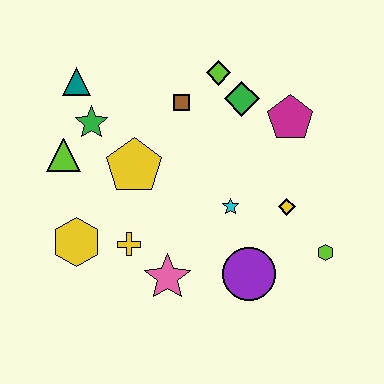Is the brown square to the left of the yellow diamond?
Yes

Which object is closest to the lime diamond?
The green diamond is closest to the lime diamond.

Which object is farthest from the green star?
The lime hexagon is farthest from the green star.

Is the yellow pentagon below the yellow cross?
No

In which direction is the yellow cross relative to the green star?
The yellow cross is below the green star.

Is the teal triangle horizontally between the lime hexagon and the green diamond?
No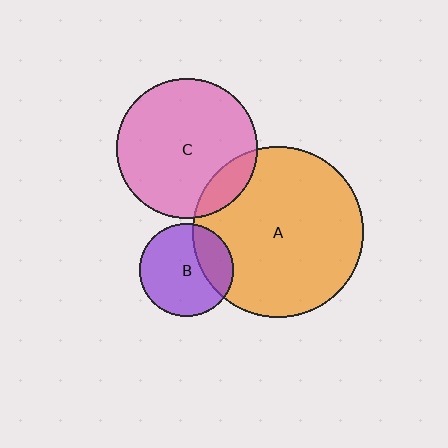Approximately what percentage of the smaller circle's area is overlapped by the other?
Approximately 15%.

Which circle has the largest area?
Circle A (orange).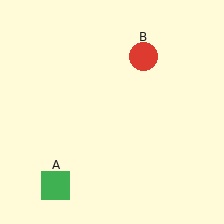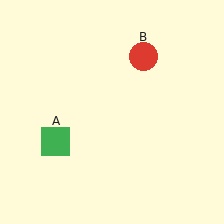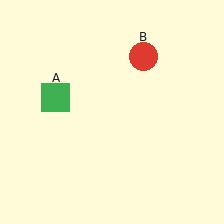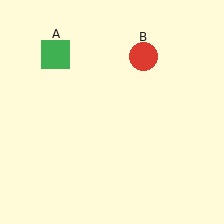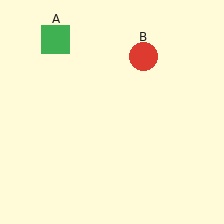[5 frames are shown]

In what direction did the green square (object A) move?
The green square (object A) moved up.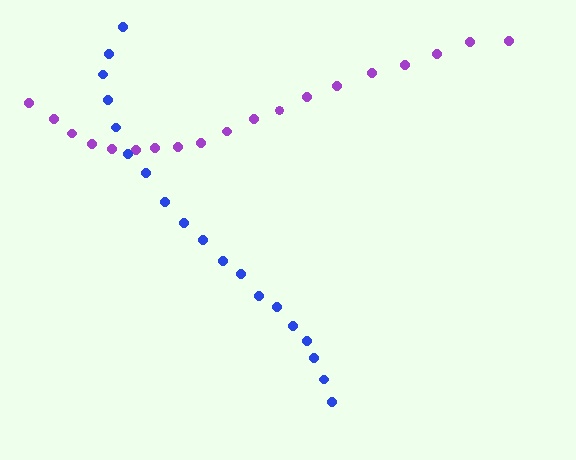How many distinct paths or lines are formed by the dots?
There are 2 distinct paths.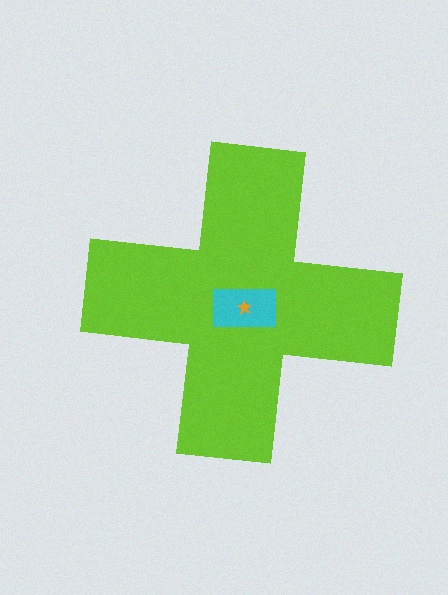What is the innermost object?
The orange star.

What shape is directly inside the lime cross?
The cyan rectangle.